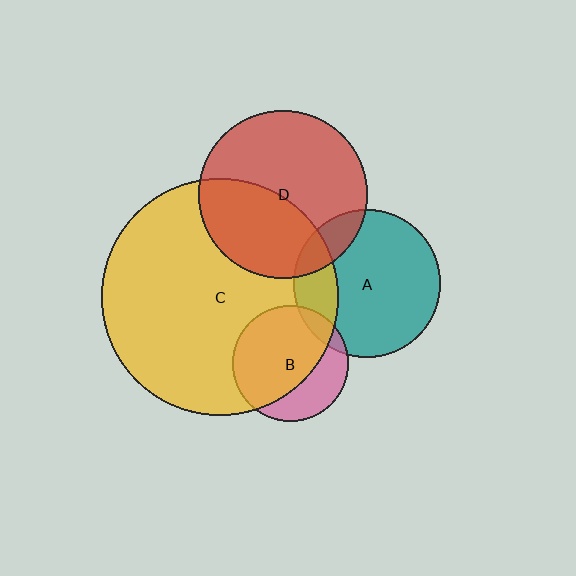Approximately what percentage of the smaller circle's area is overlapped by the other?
Approximately 15%.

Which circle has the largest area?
Circle C (yellow).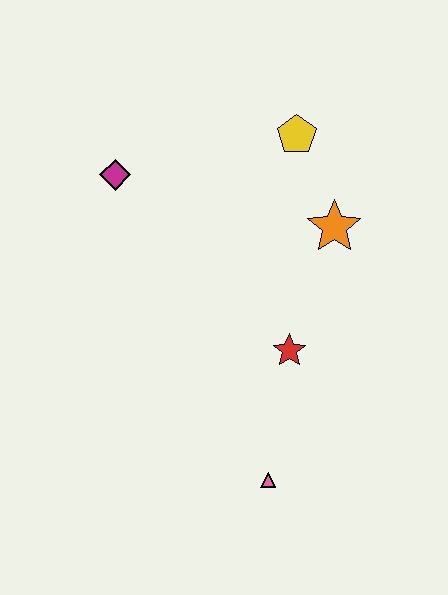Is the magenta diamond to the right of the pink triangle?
No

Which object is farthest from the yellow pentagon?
The pink triangle is farthest from the yellow pentagon.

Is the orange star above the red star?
Yes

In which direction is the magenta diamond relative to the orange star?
The magenta diamond is to the left of the orange star.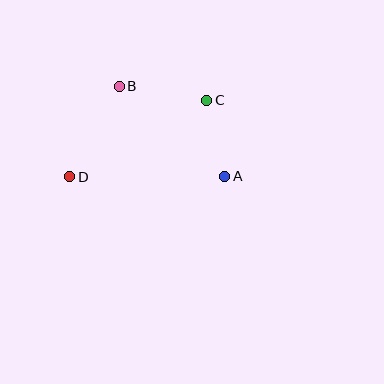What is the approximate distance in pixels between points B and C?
The distance between B and C is approximately 89 pixels.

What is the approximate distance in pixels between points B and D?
The distance between B and D is approximately 103 pixels.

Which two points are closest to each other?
Points A and C are closest to each other.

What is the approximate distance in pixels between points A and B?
The distance between A and B is approximately 139 pixels.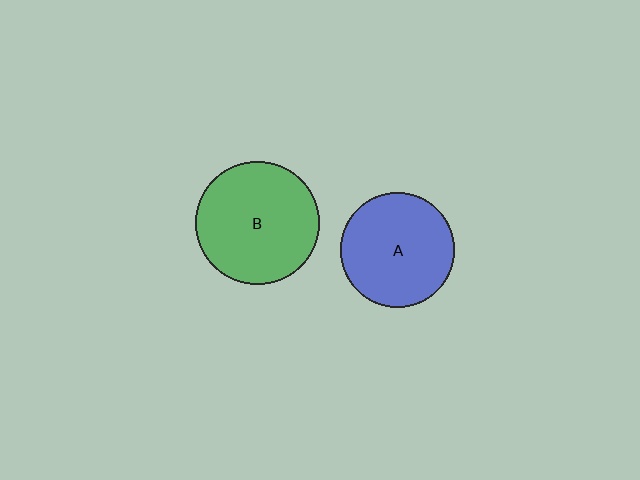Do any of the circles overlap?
No, none of the circles overlap.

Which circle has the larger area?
Circle B (green).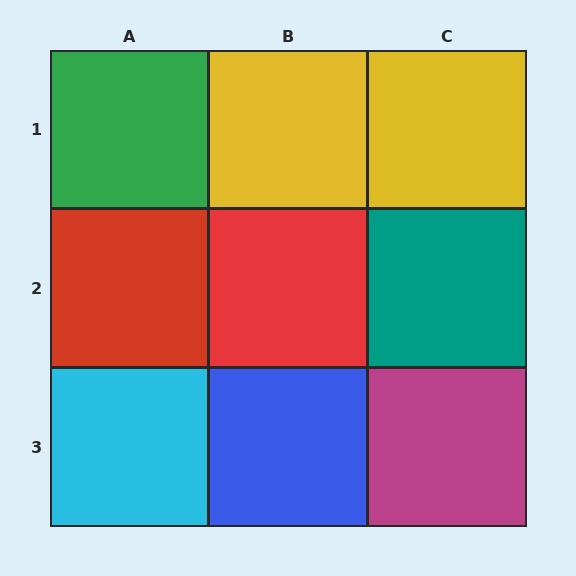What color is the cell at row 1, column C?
Yellow.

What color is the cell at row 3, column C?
Magenta.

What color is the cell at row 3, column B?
Blue.